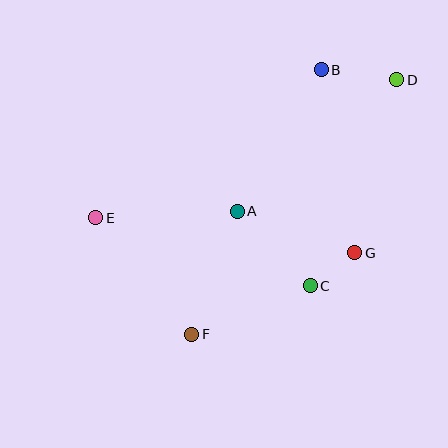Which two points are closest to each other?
Points C and G are closest to each other.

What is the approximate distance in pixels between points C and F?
The distance between C and F is approximately 128 pixels.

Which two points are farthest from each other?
Points D and E are farthest from each other.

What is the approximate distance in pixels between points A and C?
The distance between A and C is approximately 104 pixels.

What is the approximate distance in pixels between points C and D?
The distance between C and D is approximately 223 pixels.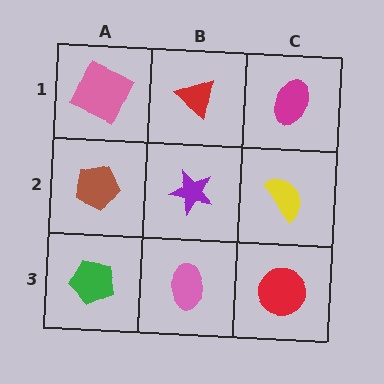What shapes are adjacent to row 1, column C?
A yellow semicircle (row 2, column C), a red triangle (row 1, column B).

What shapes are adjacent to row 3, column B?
A purple star (row 2, column B), a green pentagon (row 3, column A), a red circle (row 3, column C).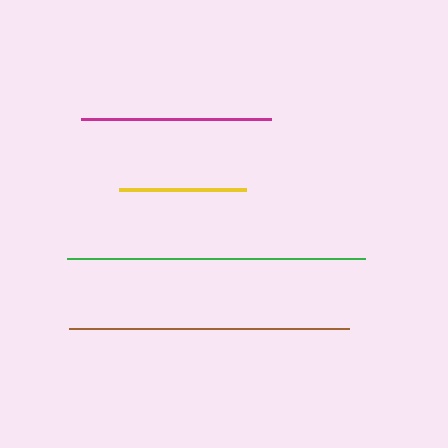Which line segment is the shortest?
The yellow line is the shortest at approximately 127 pixels.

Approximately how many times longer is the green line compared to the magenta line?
The green line is approximately 1.6 times the length of the magenta line.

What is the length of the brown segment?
The brown segment is approximately 279 pixels long.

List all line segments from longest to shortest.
From longest to shortest: green, brown, magenta, yellow.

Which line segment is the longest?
The green line is the longest at approximately 299 pixels.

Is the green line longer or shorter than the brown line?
The green line is longer than the brown line.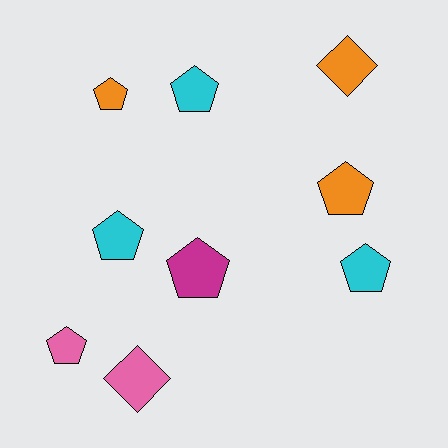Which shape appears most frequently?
Pentagon, with 7 objects.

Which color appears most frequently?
Orange, with 3 objects.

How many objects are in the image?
There are 9 objects.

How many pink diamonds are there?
There is 1 pink diamond.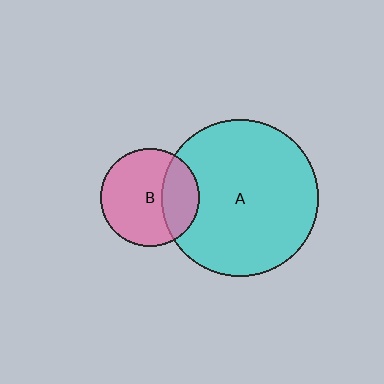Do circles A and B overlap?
Yes.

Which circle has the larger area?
Circle A (cyan).